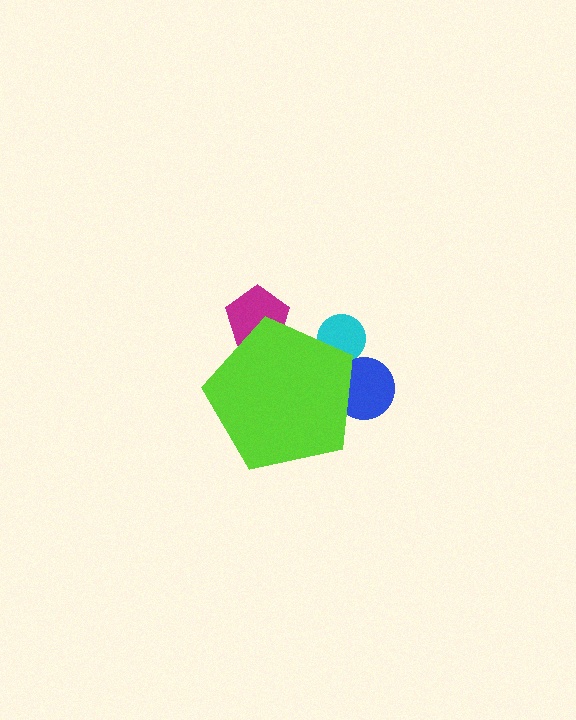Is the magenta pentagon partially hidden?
Yes, the magenta pentagon is partially hidden behind the lime pentagon.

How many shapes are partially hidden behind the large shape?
3 shapes are partially hidden.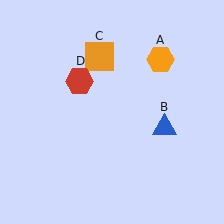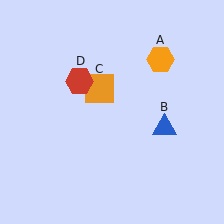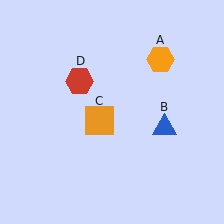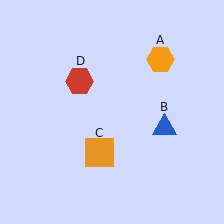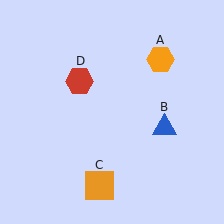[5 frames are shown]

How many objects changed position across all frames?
1 object changed position: orange square (object C).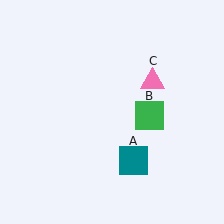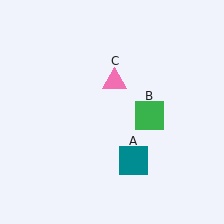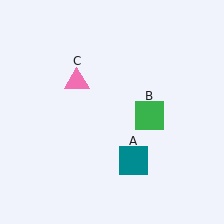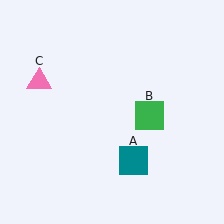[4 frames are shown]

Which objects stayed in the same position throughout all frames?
Teal square (object A) and green square (object B) remained stationary.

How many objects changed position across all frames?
1 object changed position: pink triangle (object C).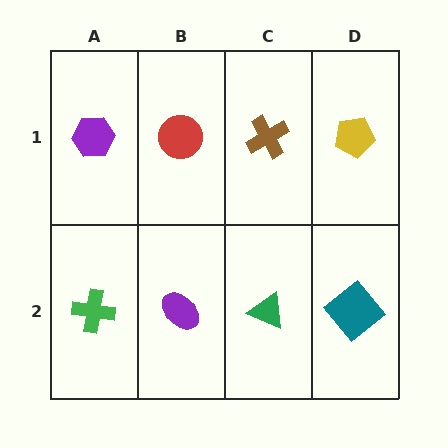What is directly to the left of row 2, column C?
A purple ellipse.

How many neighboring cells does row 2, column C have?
3.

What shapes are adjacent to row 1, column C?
A green triangle (row 2, column C), a red circle (row 1, column B), a yellow pentagon (row 1, column D).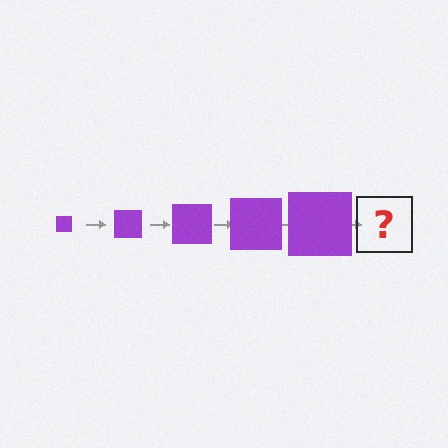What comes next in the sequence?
The next element should be a purple square, larger than the previous one.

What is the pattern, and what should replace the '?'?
The pattern is that the square gets progressively larger each step. The '?' should be a purple square, larger than the previous one.